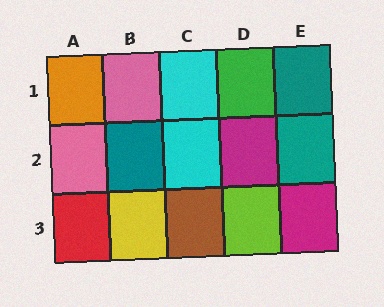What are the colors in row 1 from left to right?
Orange, pink, cyan, green, teal.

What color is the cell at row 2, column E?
Teal.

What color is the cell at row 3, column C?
Brown.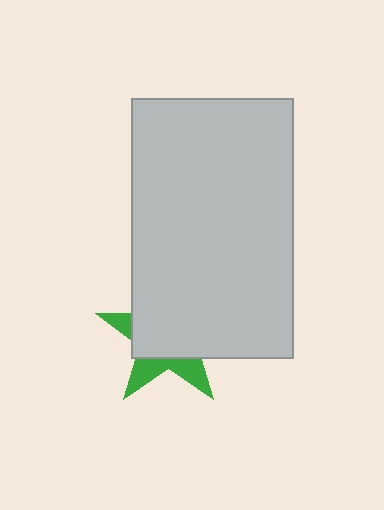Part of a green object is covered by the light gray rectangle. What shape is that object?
It is a star.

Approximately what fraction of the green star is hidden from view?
Roughly 67% of the green star is hidden behind the light gray rectangle.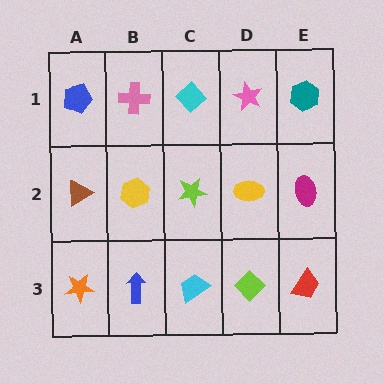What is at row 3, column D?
A lime diamond.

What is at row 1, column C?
A cyan diamond.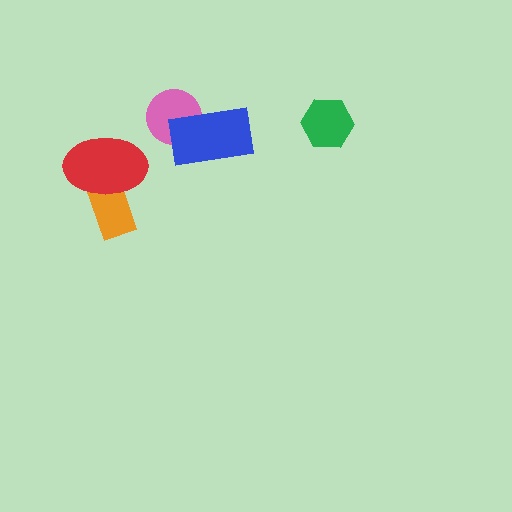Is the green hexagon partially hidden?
No, no other shape covers it.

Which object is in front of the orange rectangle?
The red ellipse is in front of the orange rectangle.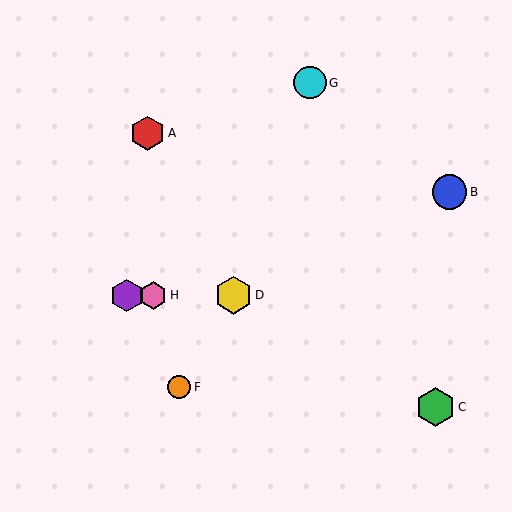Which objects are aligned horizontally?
Objects D, E, H are aligned horizontally.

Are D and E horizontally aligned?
Yes, both are at y≈295.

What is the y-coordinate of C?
Object C is at y≈407.